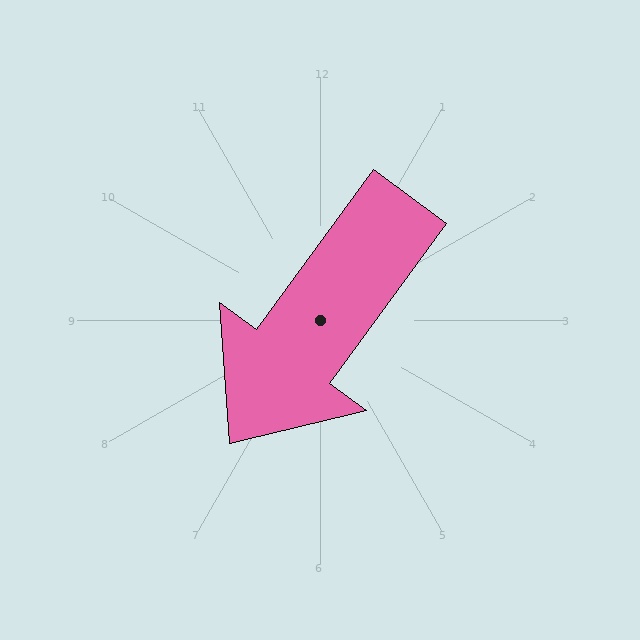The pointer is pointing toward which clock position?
Roughly 7 o'clock.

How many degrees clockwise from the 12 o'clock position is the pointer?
Approximately 216 degrees.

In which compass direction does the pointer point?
Southwest.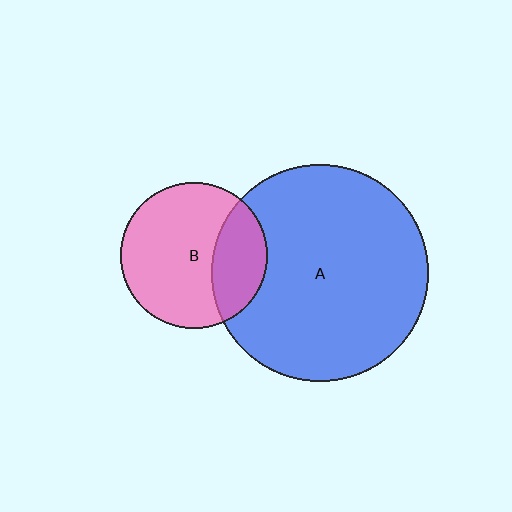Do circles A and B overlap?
Yes.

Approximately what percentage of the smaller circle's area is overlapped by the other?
Approximately 30%.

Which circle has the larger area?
Circle A (blue).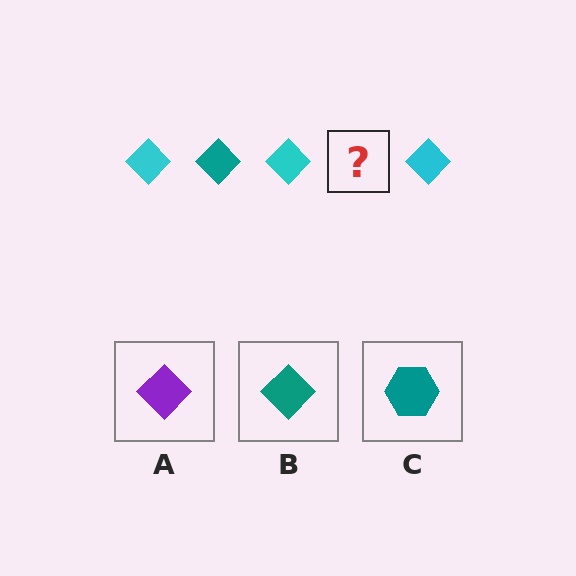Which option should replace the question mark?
Option B.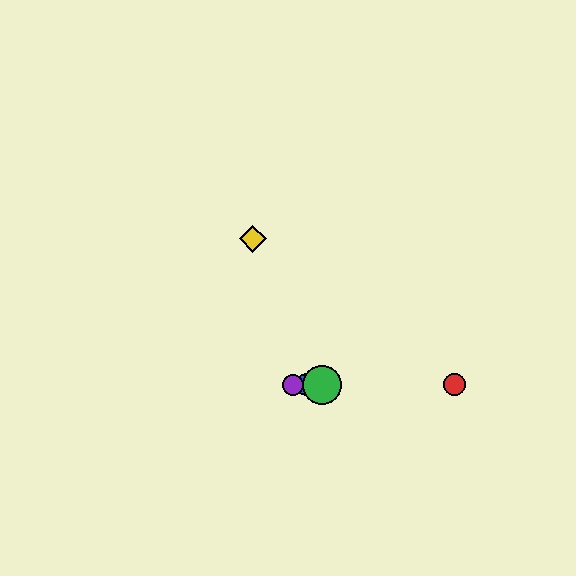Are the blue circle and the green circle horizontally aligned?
Yes, both are at y≈385.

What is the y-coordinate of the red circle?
The red circle is at y≈385.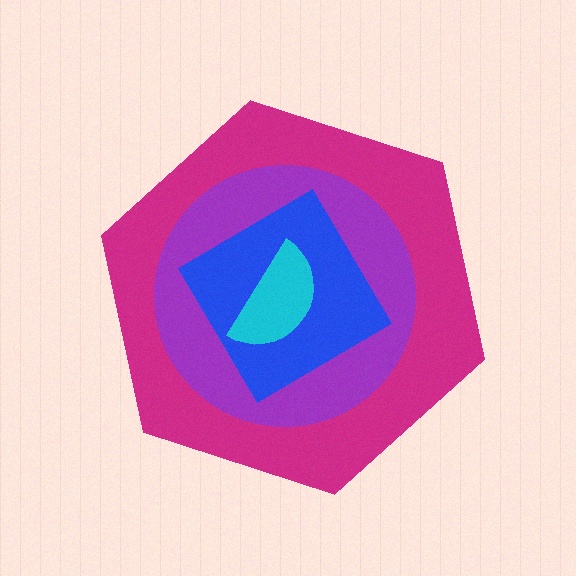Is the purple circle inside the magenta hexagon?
Yes.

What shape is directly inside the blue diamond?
The cyan semicircle.